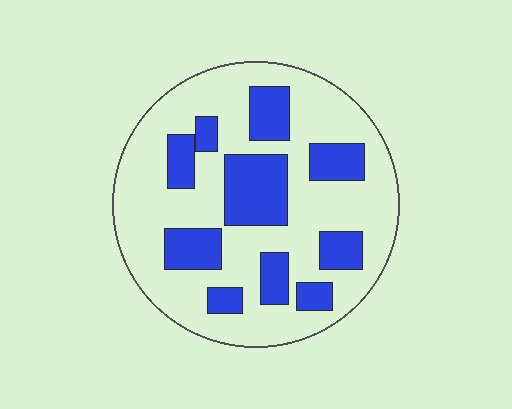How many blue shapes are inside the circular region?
10.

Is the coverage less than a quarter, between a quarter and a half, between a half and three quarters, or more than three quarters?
Between a quarter and a half.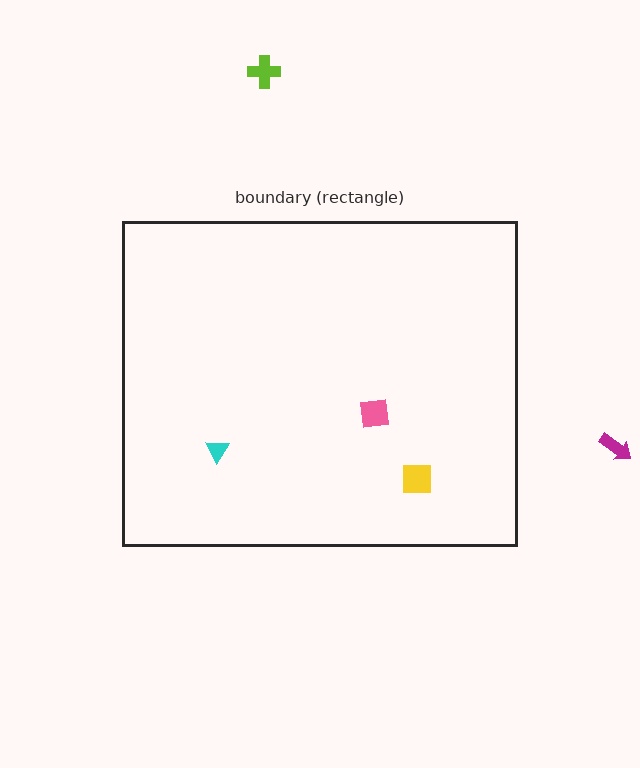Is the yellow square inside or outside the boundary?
Inside.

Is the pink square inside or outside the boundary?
Inside.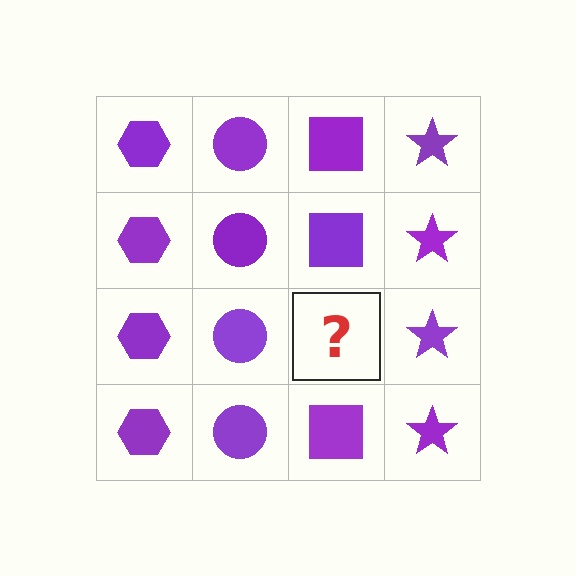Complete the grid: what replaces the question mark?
The question mark should be replaced with a purple square.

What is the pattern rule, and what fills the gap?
The rule is that each column has a consistent shape. The gap should be filled with a purple square.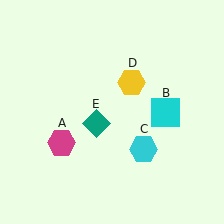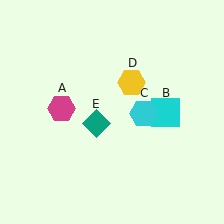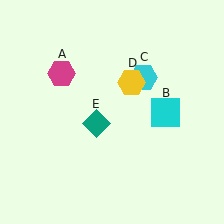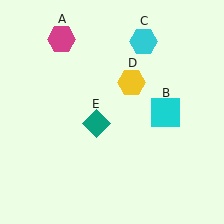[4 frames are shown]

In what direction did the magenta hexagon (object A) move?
The magenta hexagon (object A) moved up.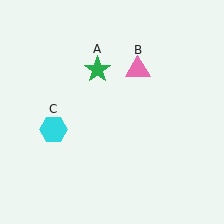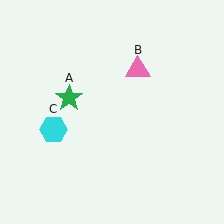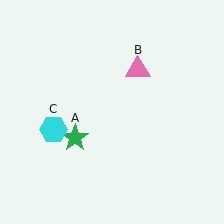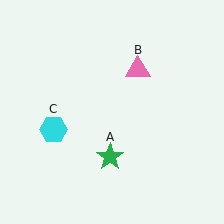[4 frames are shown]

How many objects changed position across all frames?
1 object changed position: green star (object A).